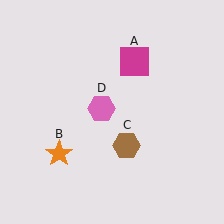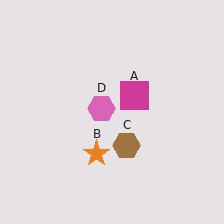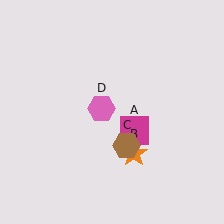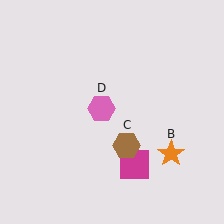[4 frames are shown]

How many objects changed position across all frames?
2 objects changed position: magenta square (object A), orange star (object B).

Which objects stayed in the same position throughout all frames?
Brown hexagon (object C) and pink hexagon (object D) remained stationary.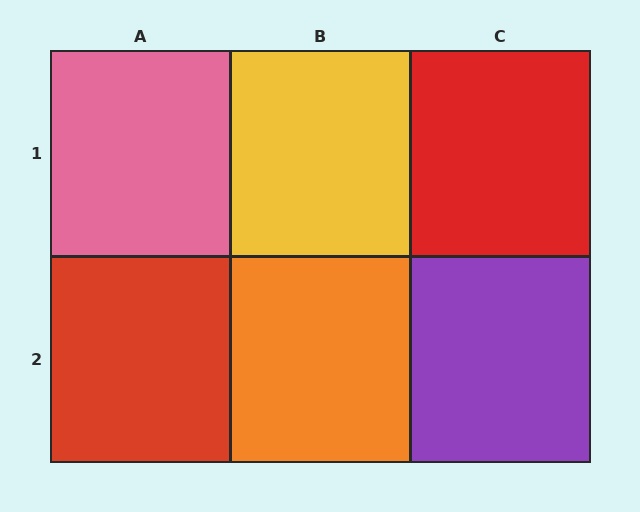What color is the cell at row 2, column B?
Orange.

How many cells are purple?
1 cell is purple.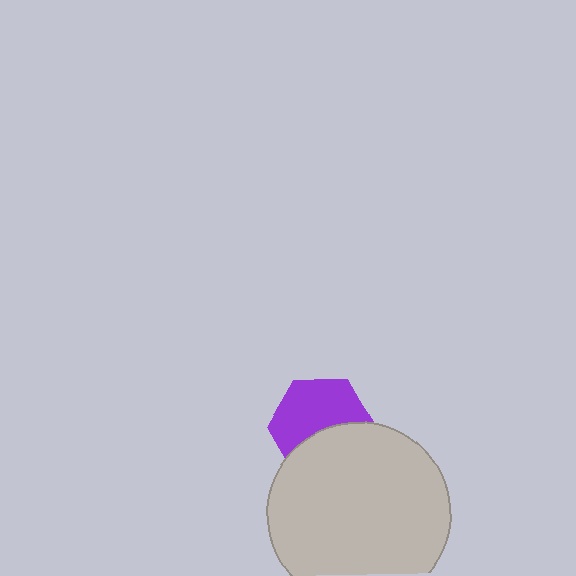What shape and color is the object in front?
The object in front is a light gray circle.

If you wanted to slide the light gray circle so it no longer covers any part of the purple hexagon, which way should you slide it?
Slide it down — that is the most direct way to separate the two shapes.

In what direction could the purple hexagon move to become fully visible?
The purple hexagon could move up. That would shift it out from behind the light gray circle entirely.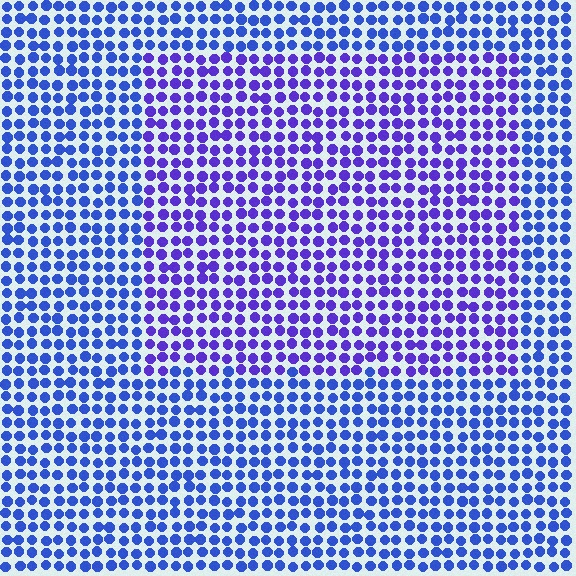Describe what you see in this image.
The image is filled with small blue elements in a uniform arrangement. A rectangle-shaped region is visible where the elements are tinted to a slightly different hue, forming a subtle color boundary.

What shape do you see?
I see a rectangle.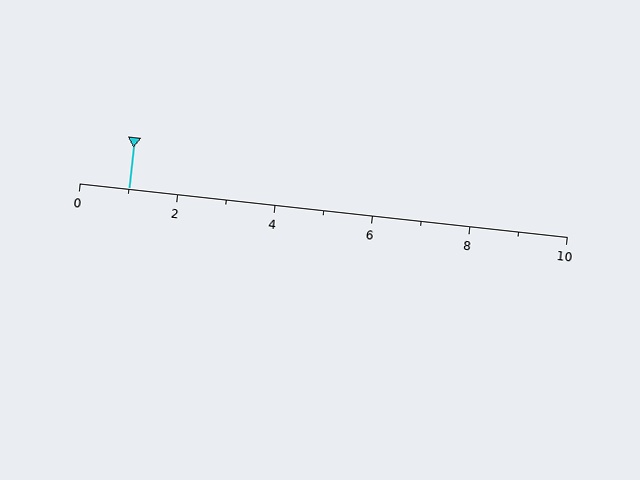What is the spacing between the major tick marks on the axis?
The major ticks are spaced 2 apart.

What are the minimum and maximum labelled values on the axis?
The axis runs from 0 to 10.